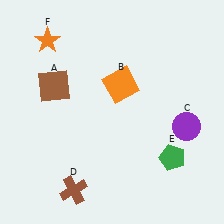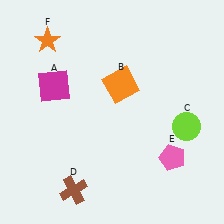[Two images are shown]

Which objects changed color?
A changed from brown to magenta. C changed from purple to lime. E changed from green to pink.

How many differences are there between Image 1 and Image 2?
There are 3 differences between the two images.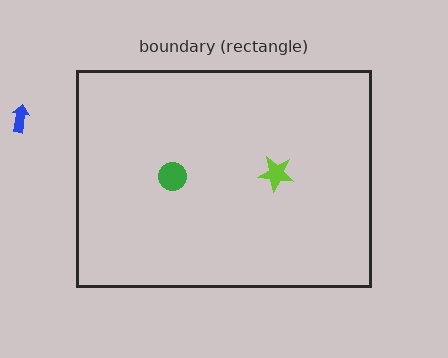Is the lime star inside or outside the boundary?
Inside.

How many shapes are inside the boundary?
2 inside, 1 outside.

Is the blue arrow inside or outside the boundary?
Outside.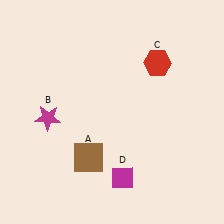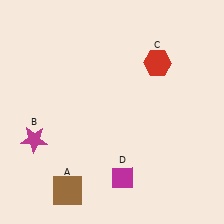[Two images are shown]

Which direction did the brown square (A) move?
The brown square (A) moved down.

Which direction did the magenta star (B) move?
The magenta star (B) moved down.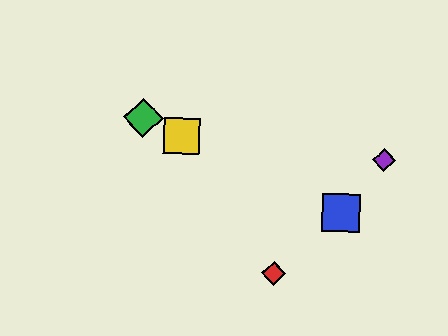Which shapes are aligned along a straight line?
The blue square, the green diamond, the yellow square are aligned along a straight line.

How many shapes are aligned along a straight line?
3 shapes (the blue square, the green diamond, the yellow square) are aligned along a straight line.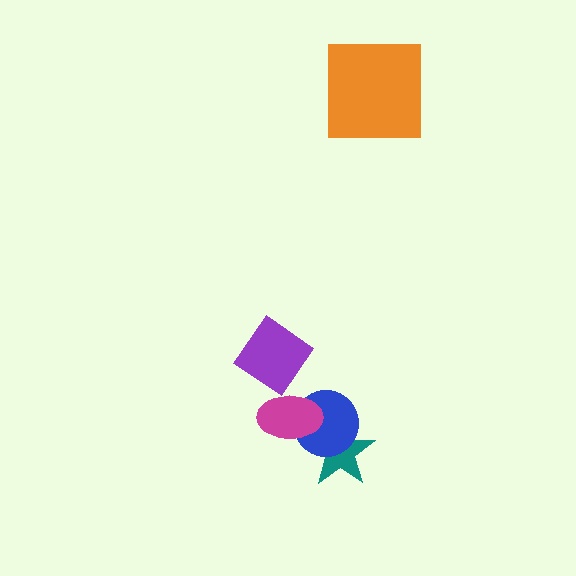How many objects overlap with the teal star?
2 objects overlap with the teal star.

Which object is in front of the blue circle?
The magenta ellipse is in front of the blue circle.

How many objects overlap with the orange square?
0 objects overlap with the orange square.